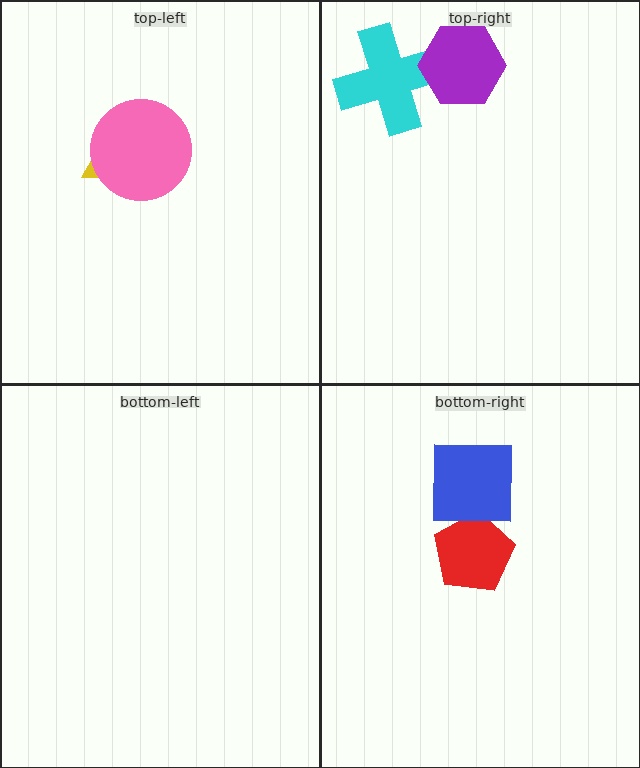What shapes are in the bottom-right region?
The red pentagon, the blue square.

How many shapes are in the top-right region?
2.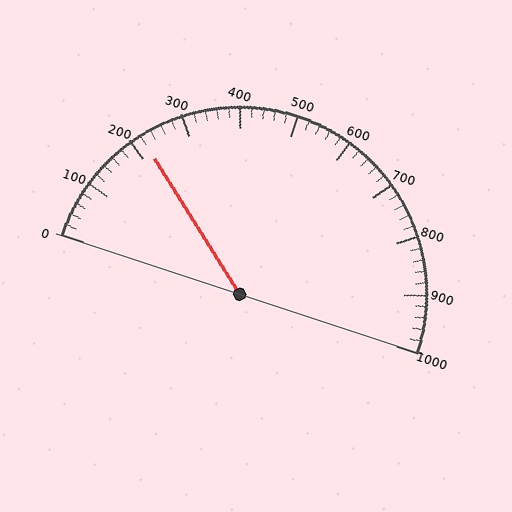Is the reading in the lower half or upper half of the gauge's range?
The reading is in the lower half of the range (0 to 1000).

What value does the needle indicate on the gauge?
The needle indicates approximately 220.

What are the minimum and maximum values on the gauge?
The gauge ranges from 0 to 1000.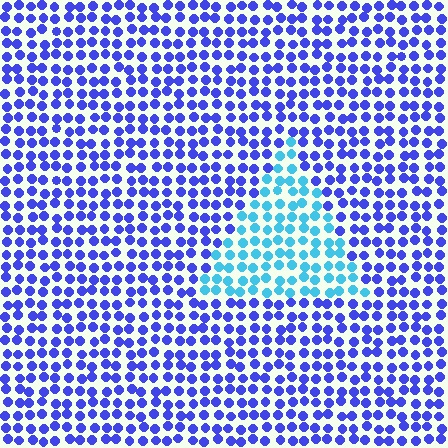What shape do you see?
I see a triangle.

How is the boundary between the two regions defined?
The boundary is defined purely by a slight shift in hue (about 46 degrees). Spacing, size, and orientation are identical on both sides.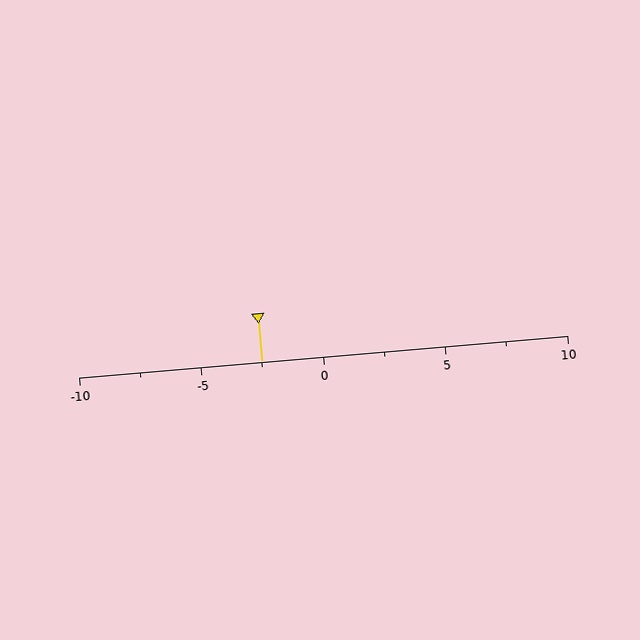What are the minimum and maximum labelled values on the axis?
The axis runs from -10 to 10.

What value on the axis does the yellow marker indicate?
The marker indicates approximately -2.5.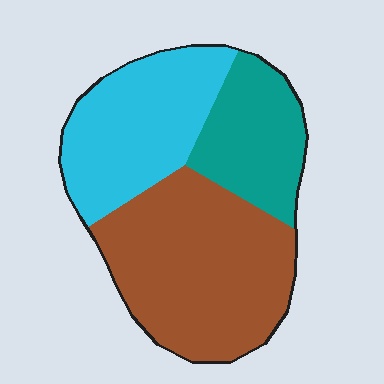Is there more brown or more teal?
Brown.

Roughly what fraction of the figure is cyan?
Cyan covers 32% of the figure.